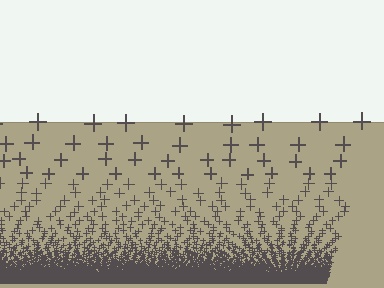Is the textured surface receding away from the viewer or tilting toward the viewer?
The surface appears to tilt toward the viewer. Texture elements get larger and sparser toward the top.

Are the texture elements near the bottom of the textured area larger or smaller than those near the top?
Smaller. The gradient is inverted — elements near the bottom are smaller and denser.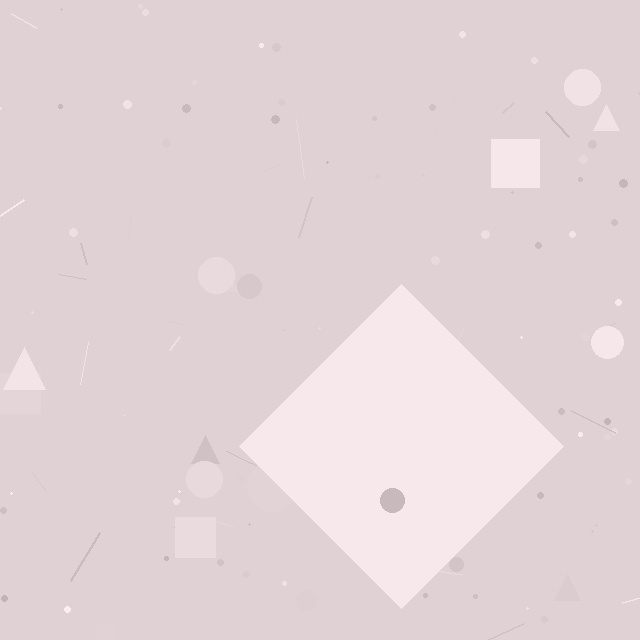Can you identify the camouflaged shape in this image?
The camouflaged shape is a diamond.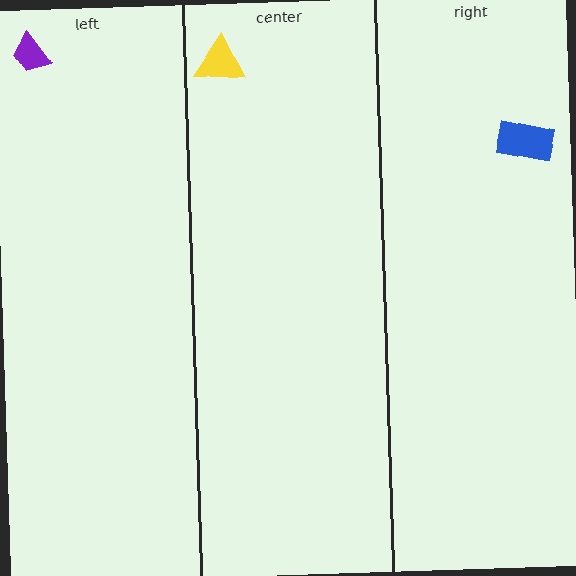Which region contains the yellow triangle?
The center region.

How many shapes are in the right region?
1.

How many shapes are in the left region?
1.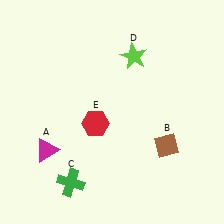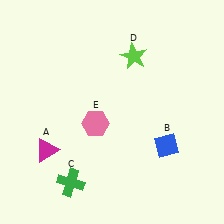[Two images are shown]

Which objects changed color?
B changed from brown to blue. E changed from red to pink.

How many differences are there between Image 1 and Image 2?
There are 2 differences between the two images.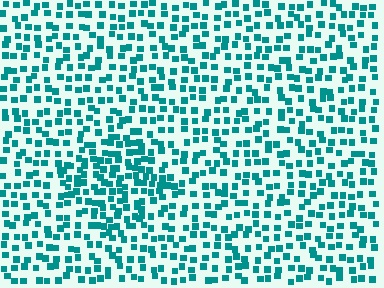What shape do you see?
I see a diamond.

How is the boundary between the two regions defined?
The boundary is defined by a change in element density (approximately 1.6x ratio). All elements are the same color, size, and shape.